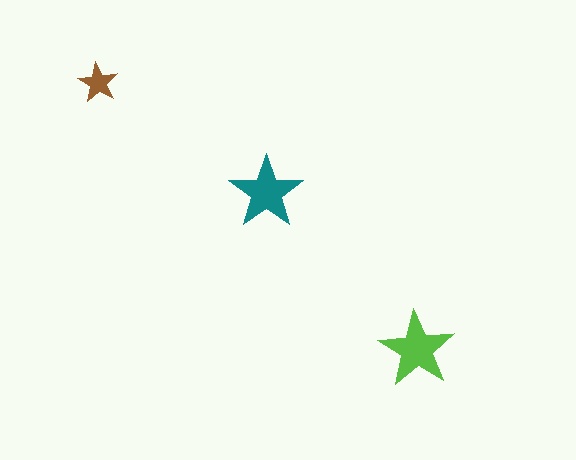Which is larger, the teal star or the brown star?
The teal one.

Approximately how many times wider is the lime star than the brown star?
About 2 times wider.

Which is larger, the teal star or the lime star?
The lime one.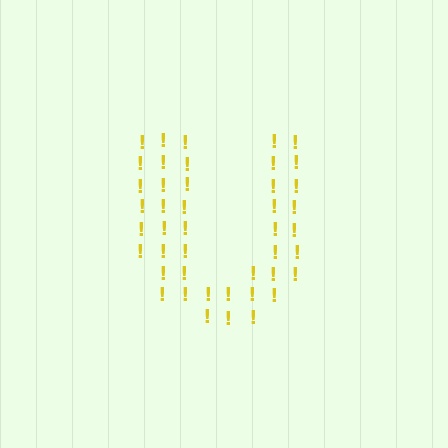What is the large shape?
The large shape is the letter U.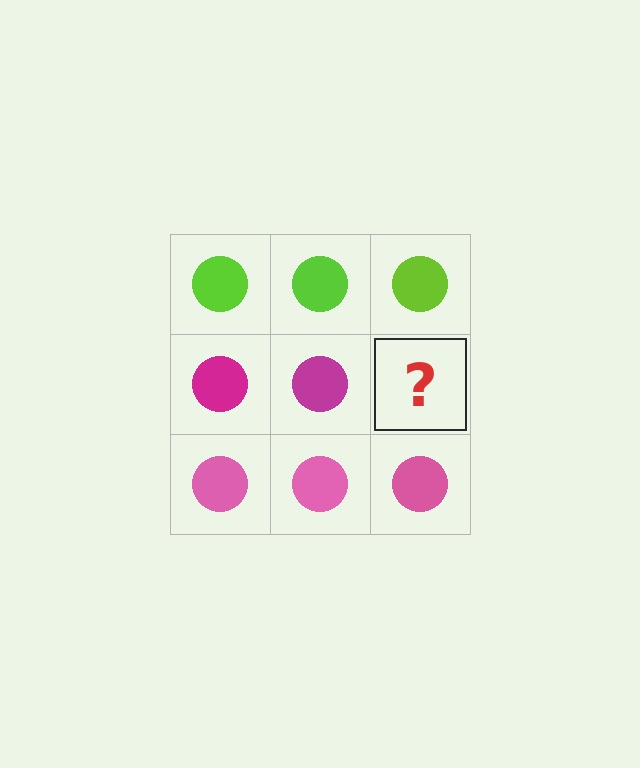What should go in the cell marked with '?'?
The missing cell should contain a magenta circle.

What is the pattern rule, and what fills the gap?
The rule is that each row has a consistent color. The gap should be filled with a magenta circle.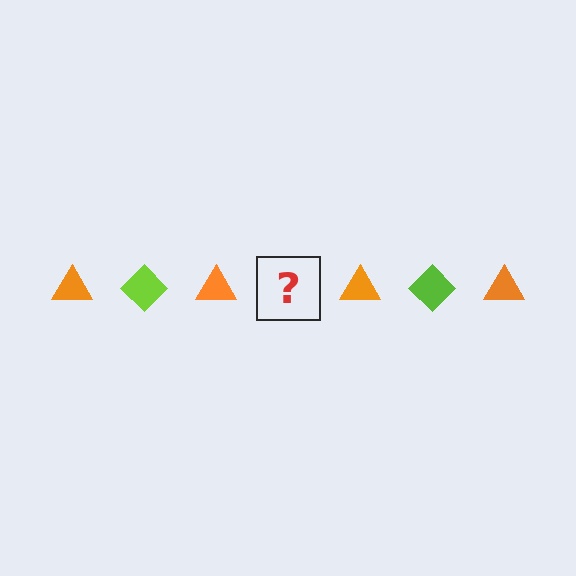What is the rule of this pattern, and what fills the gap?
The rule is that the pattern alternates between orange triangle and lime diamond. The gap should be filled with a lime diamond.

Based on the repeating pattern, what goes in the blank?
The blank should be a lime diamond.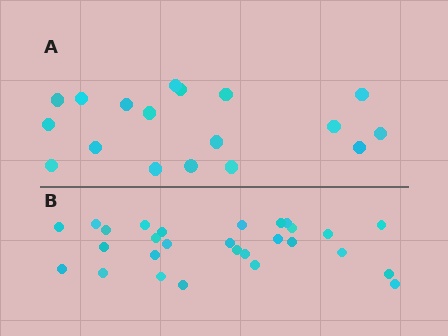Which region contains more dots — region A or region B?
Region B (the bottom region) has more dots.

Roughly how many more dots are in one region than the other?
Region B has roughly 10 or so more dots than region A.